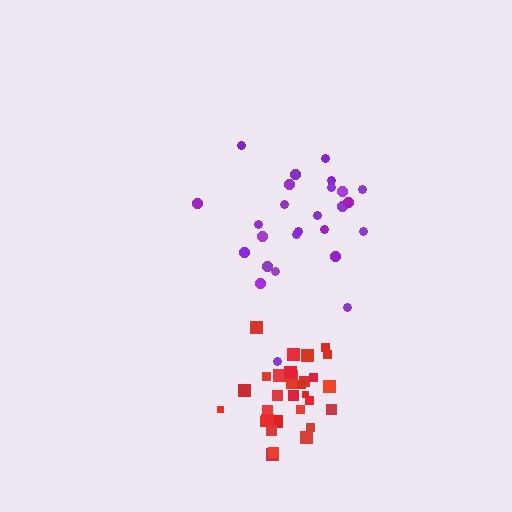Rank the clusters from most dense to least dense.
red, purple.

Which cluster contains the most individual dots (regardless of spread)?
Red (33).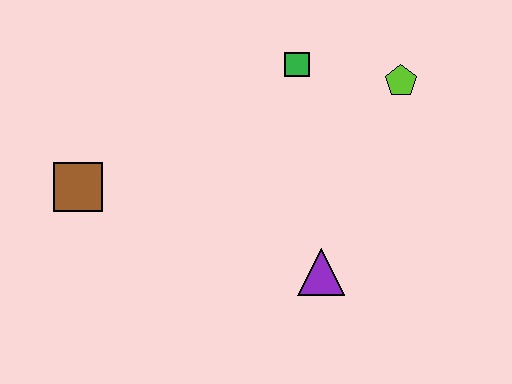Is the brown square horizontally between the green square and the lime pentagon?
No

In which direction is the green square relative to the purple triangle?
The green square is above the purple triangle.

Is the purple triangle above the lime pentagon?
No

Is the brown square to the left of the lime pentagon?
Yes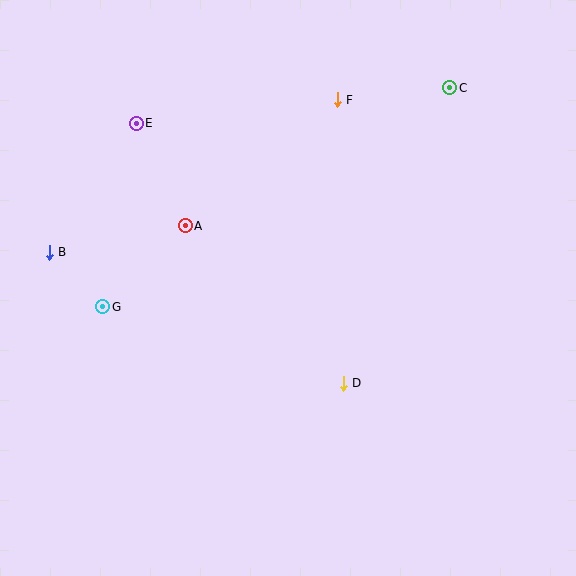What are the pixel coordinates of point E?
Point E is at (136, 123).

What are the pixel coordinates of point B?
Point B is at (49, 252).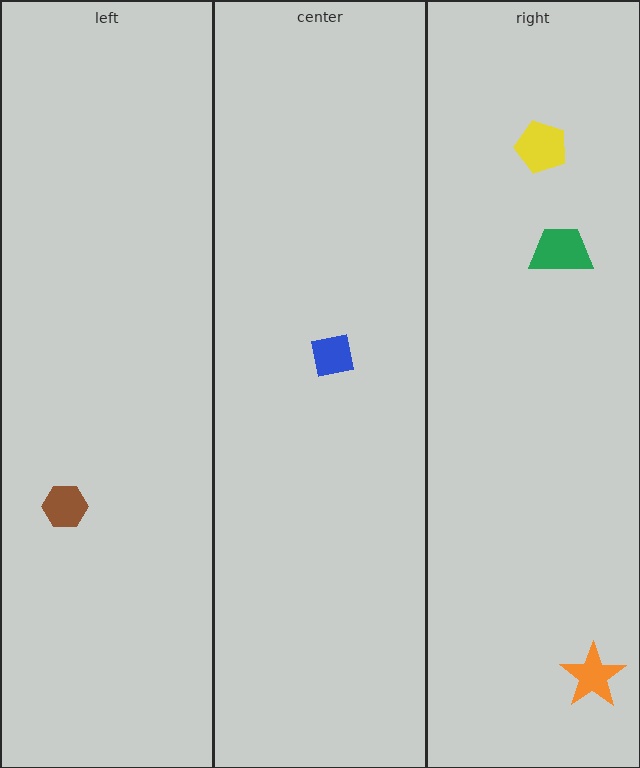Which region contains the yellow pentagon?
The right region.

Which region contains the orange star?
The right region.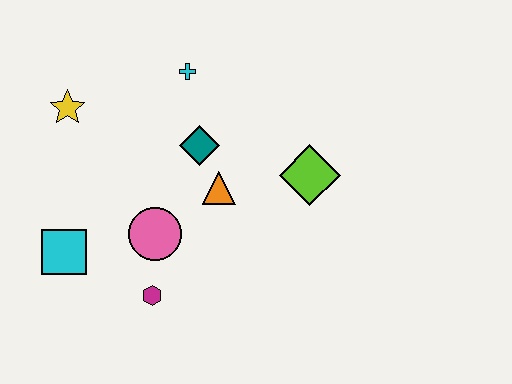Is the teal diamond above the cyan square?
Yes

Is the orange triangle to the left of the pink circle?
No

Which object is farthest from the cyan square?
The lime diamond is farthest from the cyan square.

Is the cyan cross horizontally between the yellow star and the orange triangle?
Yes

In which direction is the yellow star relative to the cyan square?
The yellow star is above the cyan square.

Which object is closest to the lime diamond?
The orange triangle is closest to the lime diamond.